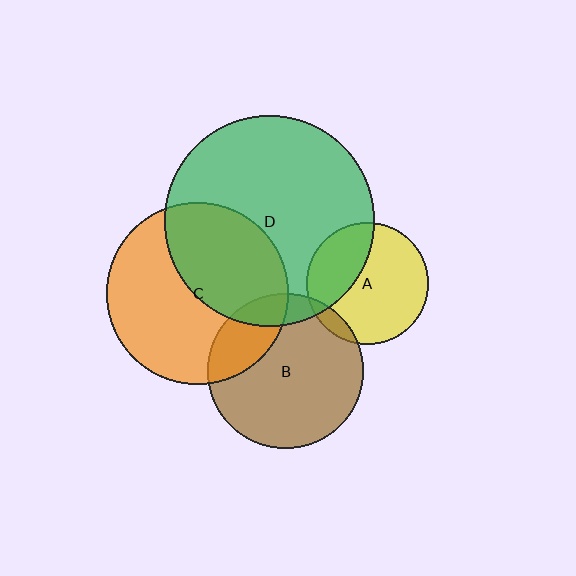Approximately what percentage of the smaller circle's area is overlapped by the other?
Approximately 10%.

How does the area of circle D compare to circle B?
Approximately 1.8 times.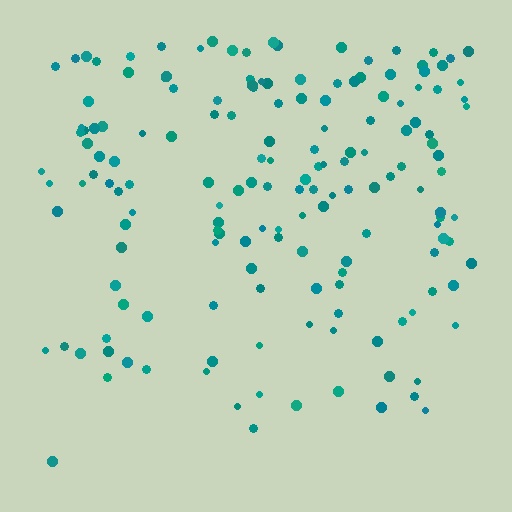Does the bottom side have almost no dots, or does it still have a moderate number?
Still a moderate number, just noticeably fewer than the top.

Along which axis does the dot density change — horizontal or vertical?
Vertical.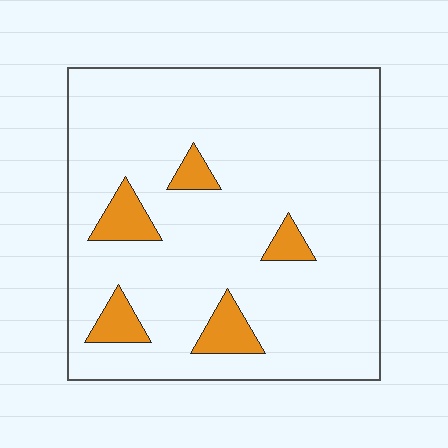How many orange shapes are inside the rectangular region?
5.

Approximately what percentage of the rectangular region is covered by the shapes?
Approximately 10%.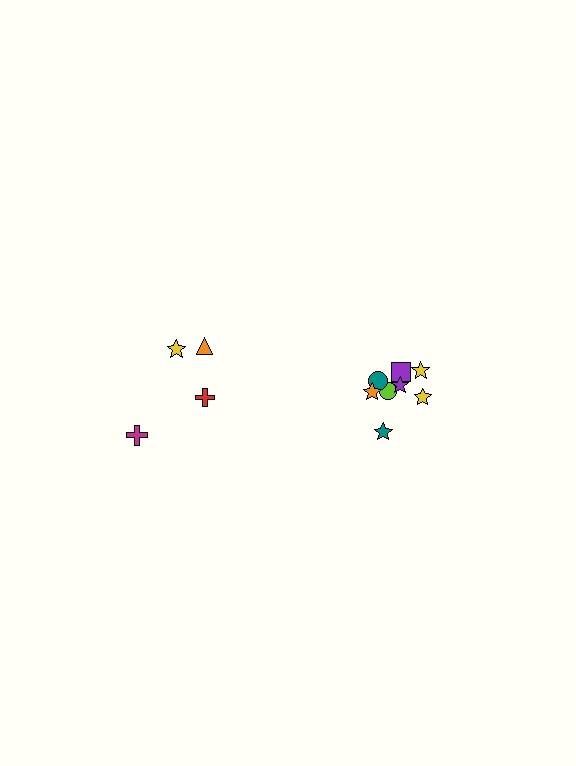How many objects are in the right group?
There are 8 objects.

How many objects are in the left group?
There are 4 objects.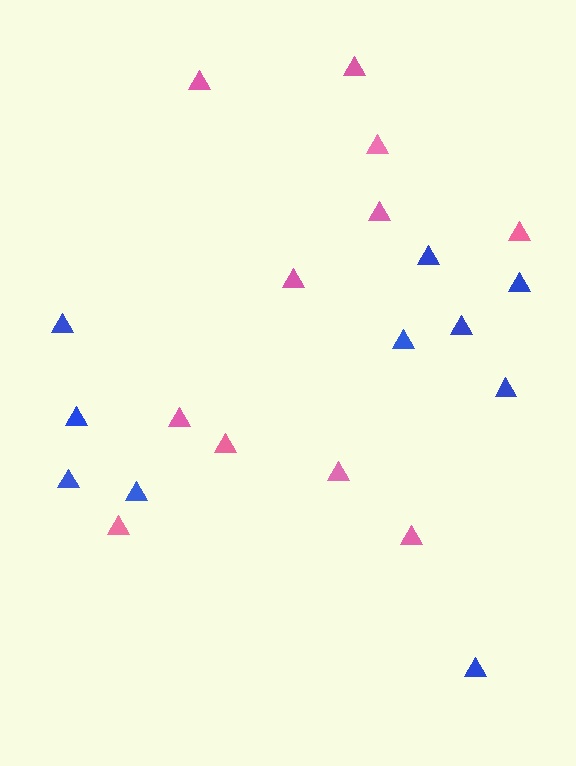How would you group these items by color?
There are 2 groups: one group of blue triangles (10) and one group of pink triangles (11).